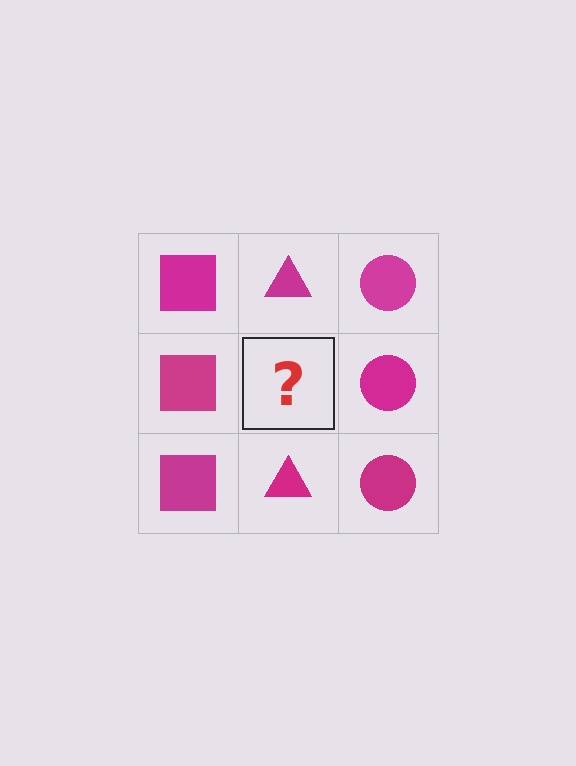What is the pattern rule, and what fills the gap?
The rule is that each column has a consistent shape. The gap should be filled with a magenta triangle.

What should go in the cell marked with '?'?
The missing cell should contain a magenta triangle.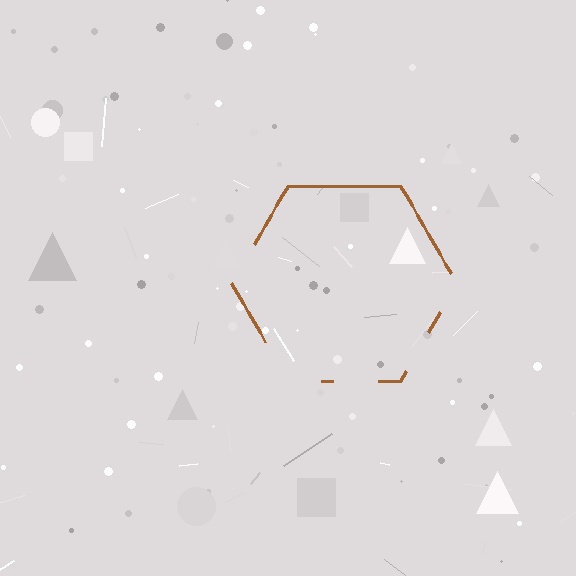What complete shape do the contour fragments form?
The contour fragments form a hexagon.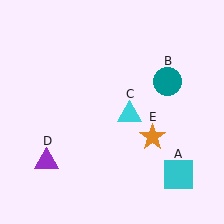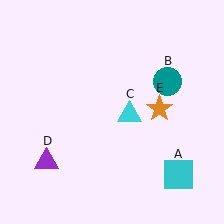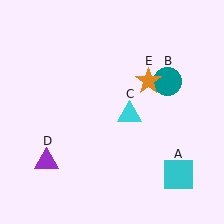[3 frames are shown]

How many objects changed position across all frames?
1 object changed position: orange star (object E).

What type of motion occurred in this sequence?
The orange star (object E) rotated counterclockwise around the center of the scene.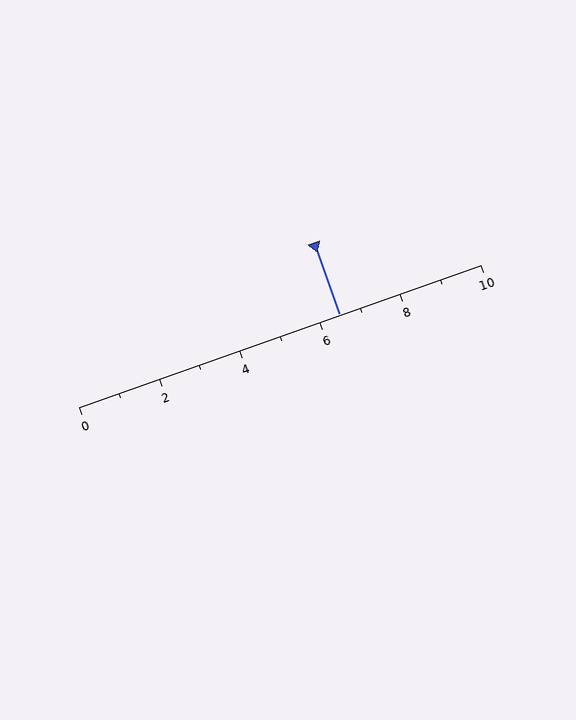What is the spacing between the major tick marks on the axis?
The major ticks are spaced 2 apart.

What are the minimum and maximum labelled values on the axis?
The axis runs from 0 to 10.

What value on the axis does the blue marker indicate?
The marker indicates approximately 6.5.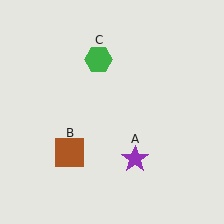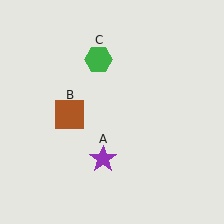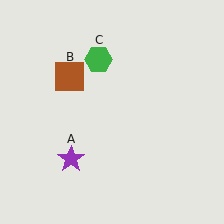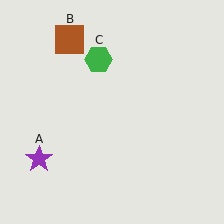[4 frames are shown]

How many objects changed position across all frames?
2 objects changed position: purple star (object A), brown square (object B).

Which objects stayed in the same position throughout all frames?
Green hexagon (object C) remained stationary.